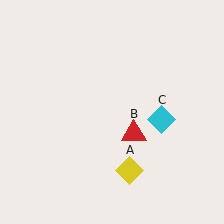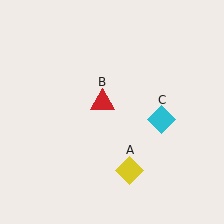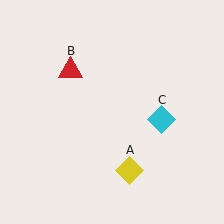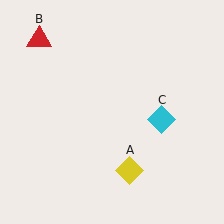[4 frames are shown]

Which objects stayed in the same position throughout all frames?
Yellow diamond (object A) and cyan diamond (object C) remained stationary.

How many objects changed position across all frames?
1 object changed position: red triangle (object B).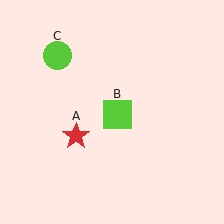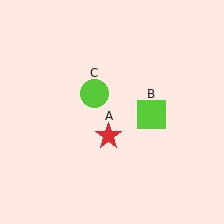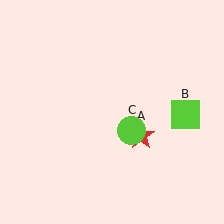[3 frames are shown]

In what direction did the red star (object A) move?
The red star (object A) moved right.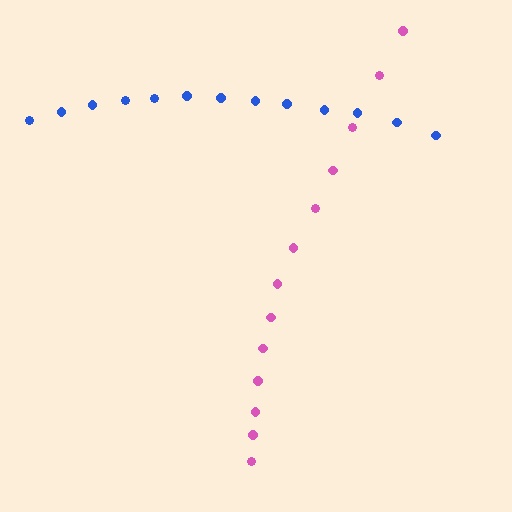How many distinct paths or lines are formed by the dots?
There are 2 distinct paths.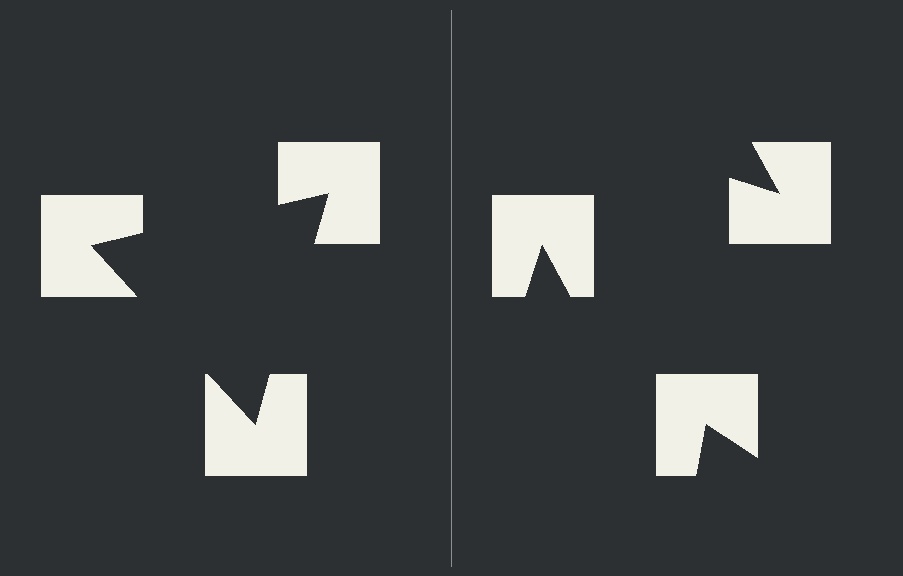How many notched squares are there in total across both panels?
6 — 3 on each side.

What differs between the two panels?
The notched squares are positioned identically on both sides; only the wedge orientations differ. On the left they align to a triangle; on the right they are misaligned.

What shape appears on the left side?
An illusory triangle.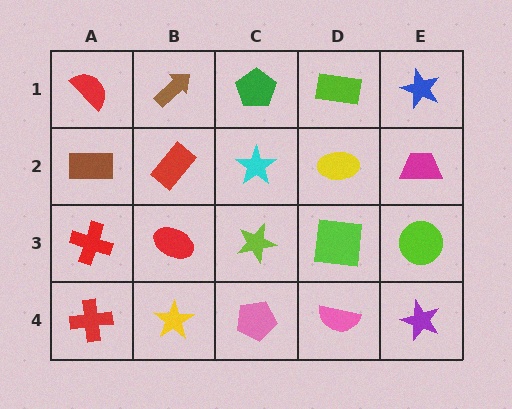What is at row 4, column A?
A red cross.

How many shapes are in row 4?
5 shapes.